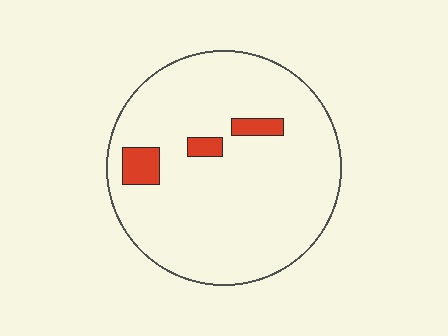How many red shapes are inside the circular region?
3.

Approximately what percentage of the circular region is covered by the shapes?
Approximately 5%.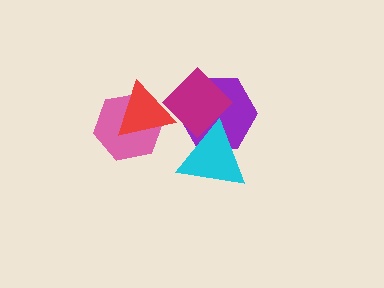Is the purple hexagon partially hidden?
Yes, it is partially covered by another shape.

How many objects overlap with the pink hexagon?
1 object overlaps with the pink hexagon.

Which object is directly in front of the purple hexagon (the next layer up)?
The cyan triangle is directly in front of the purple hexagon.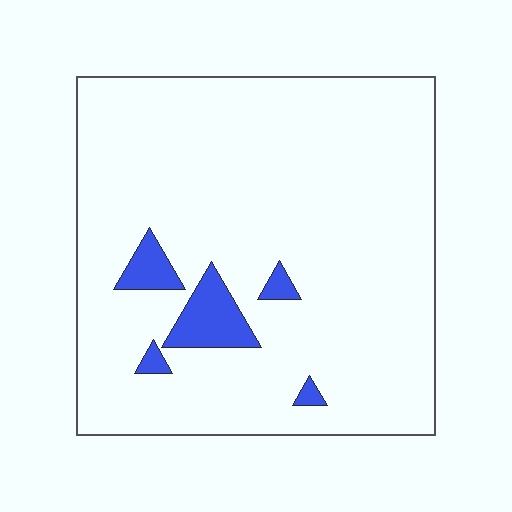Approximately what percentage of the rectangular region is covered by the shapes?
Approximately 5%.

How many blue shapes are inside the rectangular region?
5.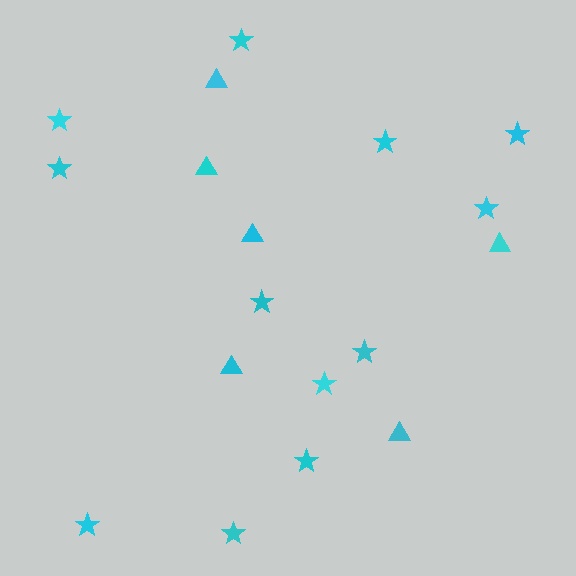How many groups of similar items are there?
There are 2 groups: one group of stars (12) and one group of triangles (6).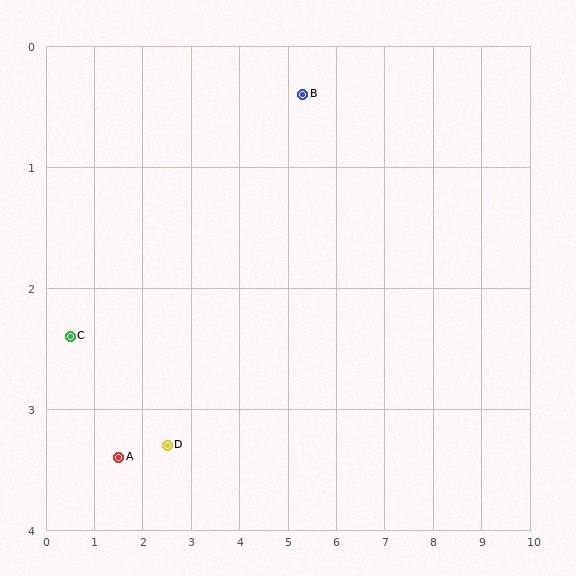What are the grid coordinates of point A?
Point A is at approximately (1.5, 3.4).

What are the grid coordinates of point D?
Point D is at approximately (2.5, 3.3).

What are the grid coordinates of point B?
Point B is at approximately (5.3, 0.4).